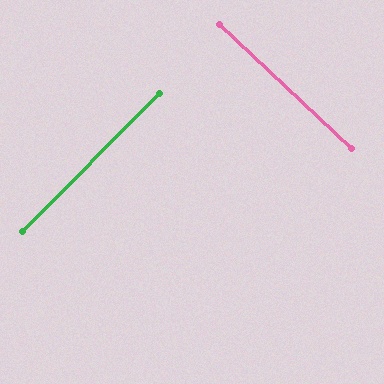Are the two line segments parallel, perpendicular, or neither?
Perpendicular — they meet at approximately 88°.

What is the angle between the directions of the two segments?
Approximately 88 degrees.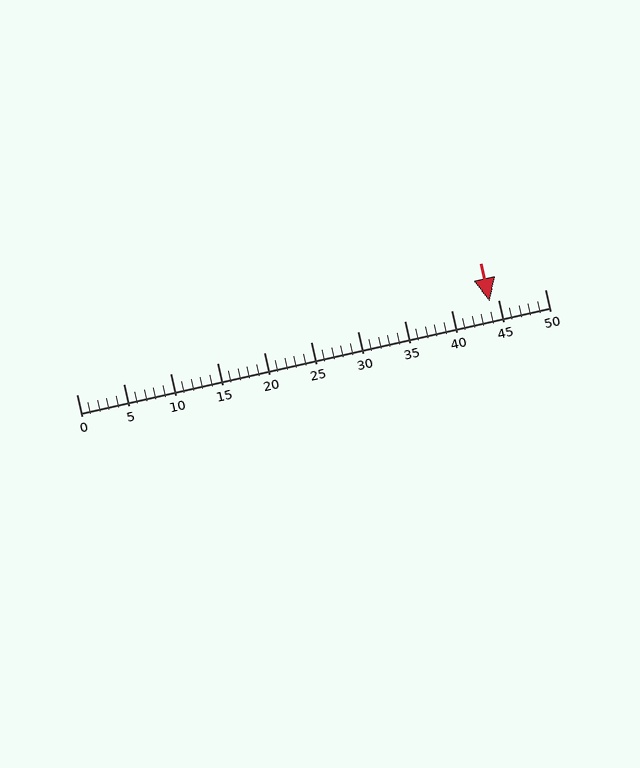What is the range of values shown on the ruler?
The ruler shows values from 0 to 50.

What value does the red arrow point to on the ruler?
The red arrow points to approximately 44.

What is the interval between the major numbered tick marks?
The major tick marks are spaced 5 units apart.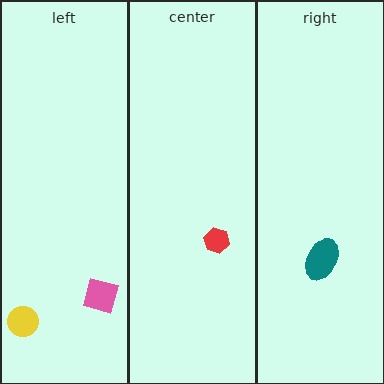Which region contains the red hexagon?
The center region.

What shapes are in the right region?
The teal ellipse.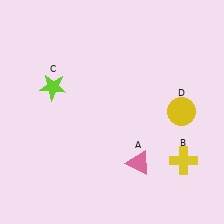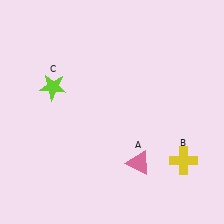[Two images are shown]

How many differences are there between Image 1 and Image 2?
There is 1 difference between the two images.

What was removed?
The yellow circle (D) was removed in Image 2.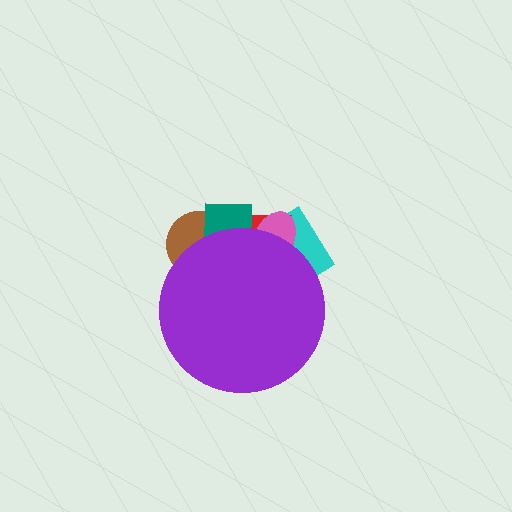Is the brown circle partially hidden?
Yes, the brown circle is partially hidden behind the purple circle.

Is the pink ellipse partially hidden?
Yes, the pink ellipse is partially hidden behind the purple circle.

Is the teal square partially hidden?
Yes, the teal square is partially hidden behind the purple circle.